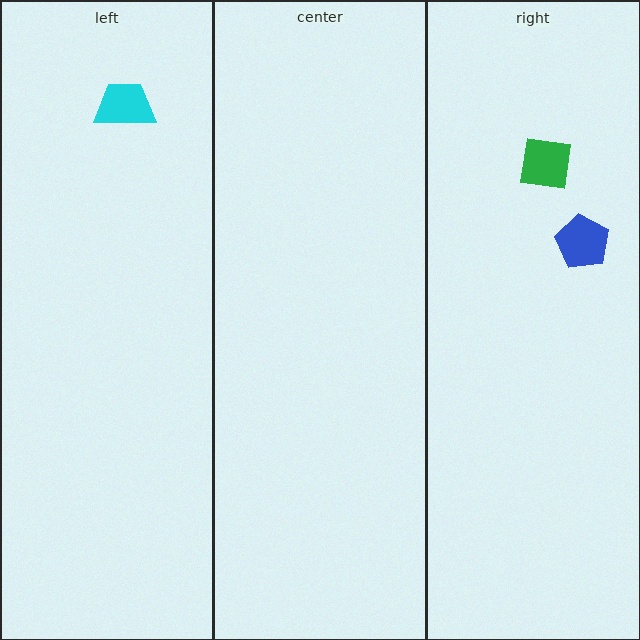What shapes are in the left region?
The cyan trapezoid.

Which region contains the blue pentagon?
The right region.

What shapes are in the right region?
The blue pentagon, the green square.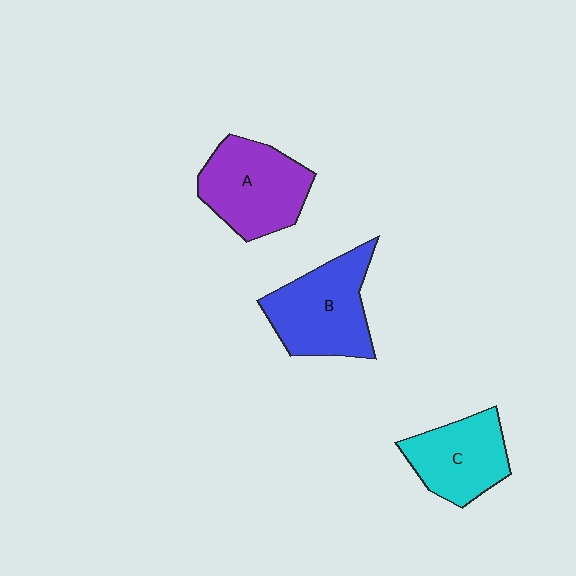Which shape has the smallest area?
Shape C (cyan).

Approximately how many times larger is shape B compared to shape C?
Approximately 1.2 times.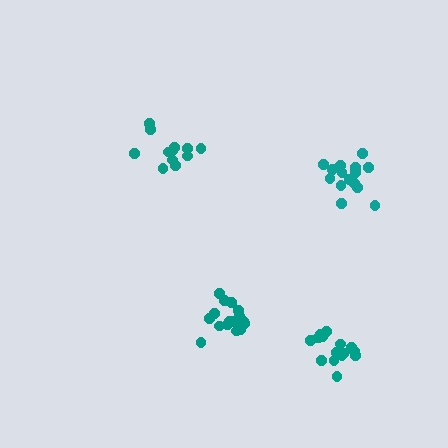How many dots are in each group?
Group 1: 12 dots, Group 2: 16 dots, Group 3: 16 dots, Group 4: 15 dots (59 total).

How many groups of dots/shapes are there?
There are 4 groups.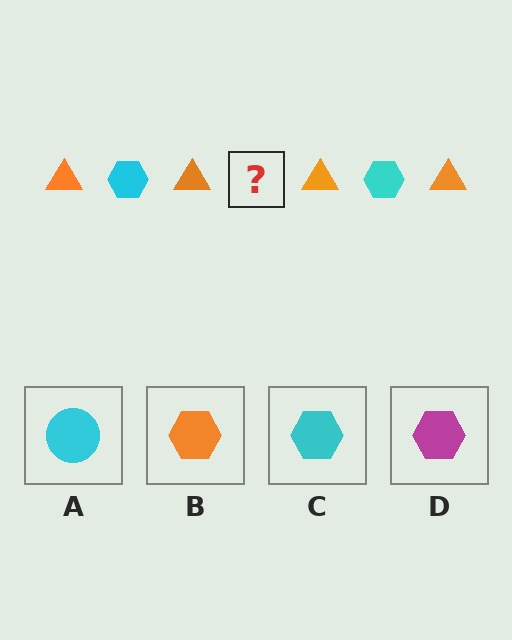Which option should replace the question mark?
Option C.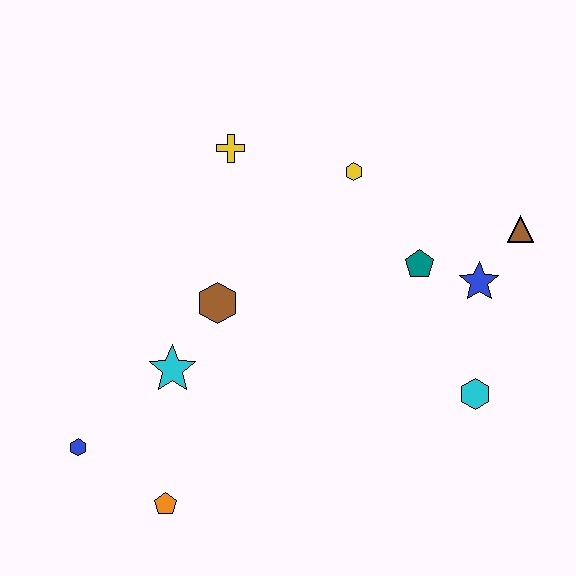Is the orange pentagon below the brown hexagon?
Yes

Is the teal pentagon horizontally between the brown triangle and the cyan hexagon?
No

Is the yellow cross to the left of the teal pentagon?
Yes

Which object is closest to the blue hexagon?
The orange pentagon is closest to the blue hexagon.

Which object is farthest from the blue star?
The blue hexagon is farthest from the blue star.